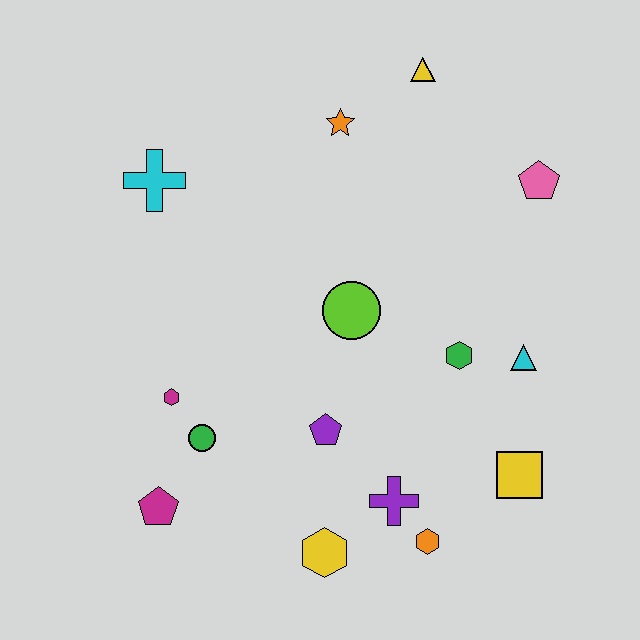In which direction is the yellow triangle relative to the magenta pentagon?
The yellow triangle is above the magenta pentagon.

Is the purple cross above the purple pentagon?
No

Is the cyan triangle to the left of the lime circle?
No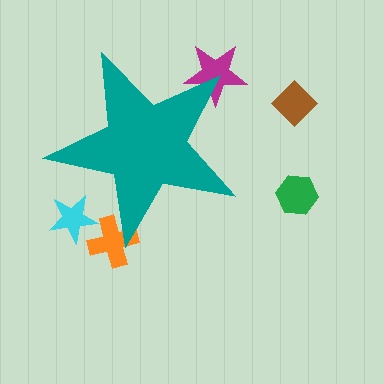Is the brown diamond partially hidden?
No, the brown diamond is fully visible.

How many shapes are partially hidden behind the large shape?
3 shapes are partially hidden.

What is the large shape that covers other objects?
A teal star.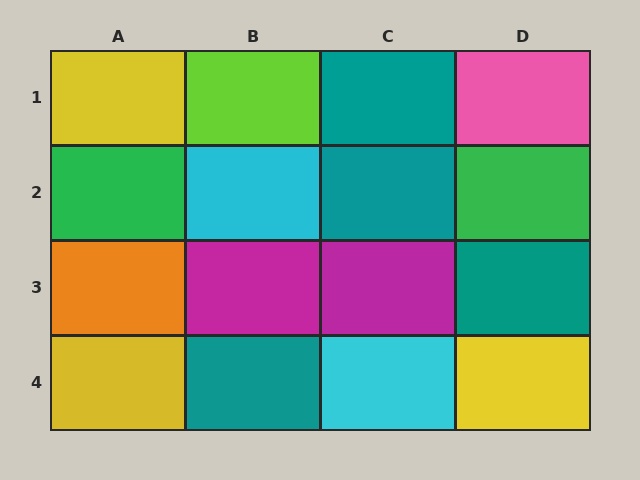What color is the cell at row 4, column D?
Yellow.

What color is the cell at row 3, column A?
Orange.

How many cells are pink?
1 cell is pink.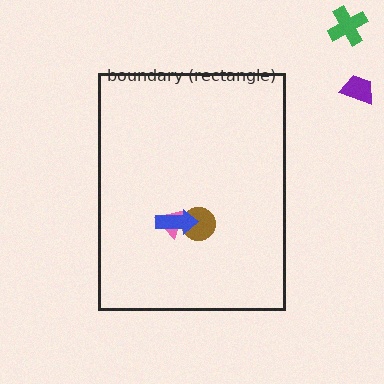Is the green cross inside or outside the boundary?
Outside.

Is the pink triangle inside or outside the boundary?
Inside.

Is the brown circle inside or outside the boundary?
Inside.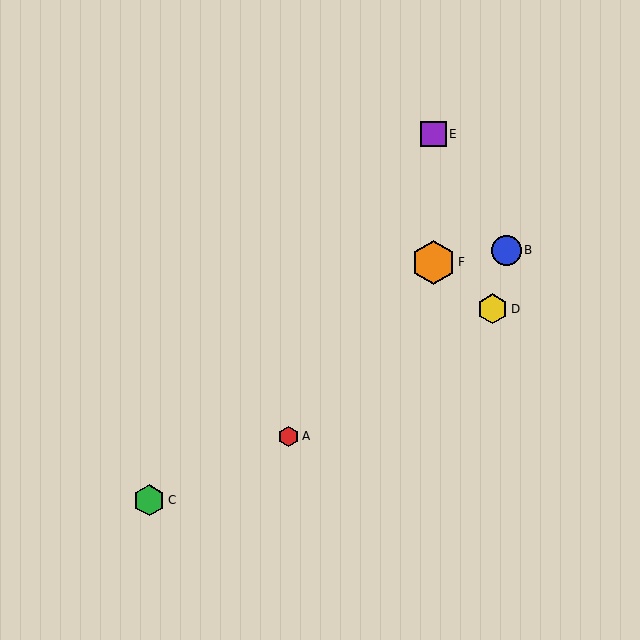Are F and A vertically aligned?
No, F is at x≈433 and A is at x≈288.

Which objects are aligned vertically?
Objects E, F are aligned vertically.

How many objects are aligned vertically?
2 objects (E, F) are aligned vertically.